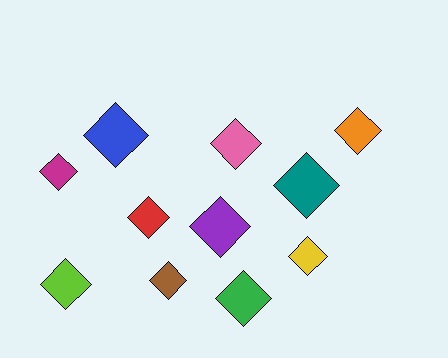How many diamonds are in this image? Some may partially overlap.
There are 11 diamonds.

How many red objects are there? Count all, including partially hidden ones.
There is 1 red object.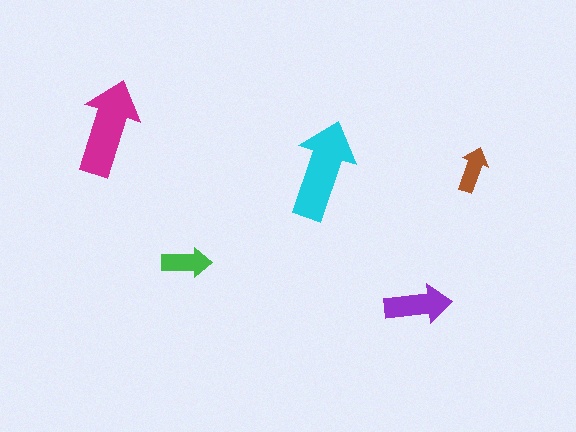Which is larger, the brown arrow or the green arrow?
The green one.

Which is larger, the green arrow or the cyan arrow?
The cyan one.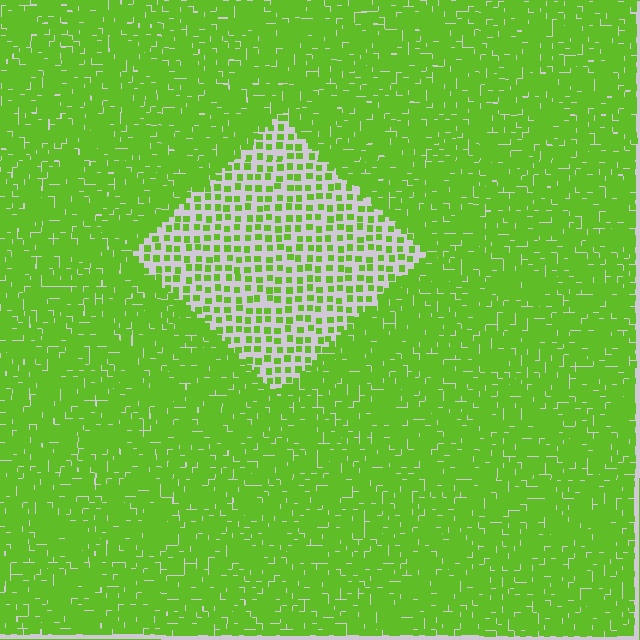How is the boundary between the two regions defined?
The boundary is defined by a change in element density (approximately 2.9x ratio). All elements are the same color, size, and shape.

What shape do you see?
I see a diamond.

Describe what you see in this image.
The image contains small lime elements arranged at two different densities. A diamond-shaped region is visible where the elements are less densely packed than the surrounding area.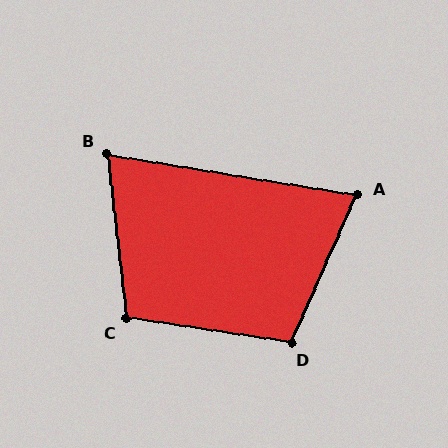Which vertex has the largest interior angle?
D, at approximately 106 degrees.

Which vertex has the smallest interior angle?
B, at approximately 74 degrees.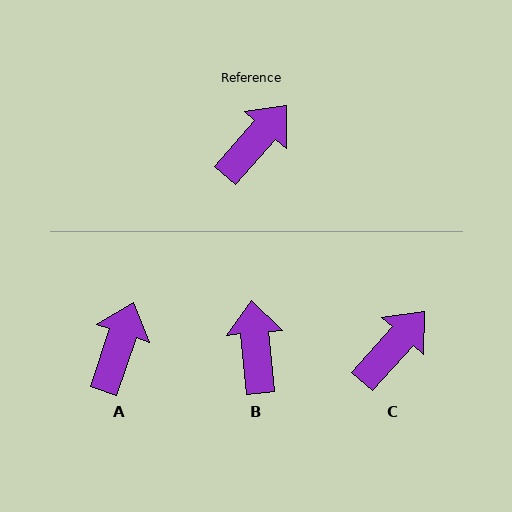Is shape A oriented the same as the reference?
No, it is off by about 23 degrees.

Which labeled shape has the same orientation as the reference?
C.